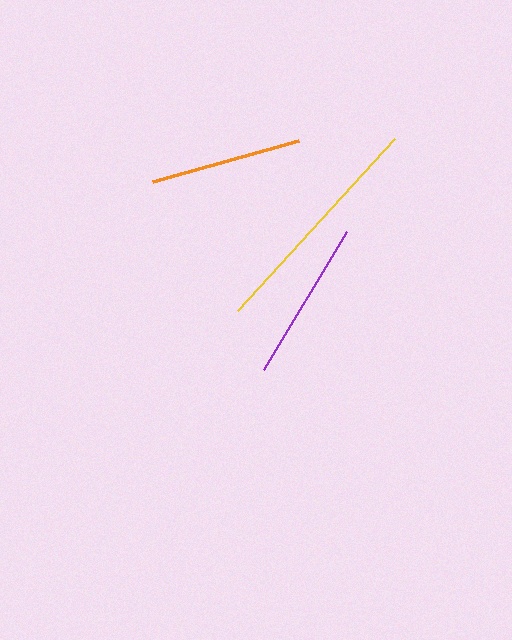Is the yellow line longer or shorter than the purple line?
The yellow line is longer than the purple line.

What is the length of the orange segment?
The orange segment is approximately 152 pixels long.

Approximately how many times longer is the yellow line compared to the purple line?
The yellow line is approximately 1.5 times the length of the purple line.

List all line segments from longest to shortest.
From longest to shortest: yellow, purple, orange.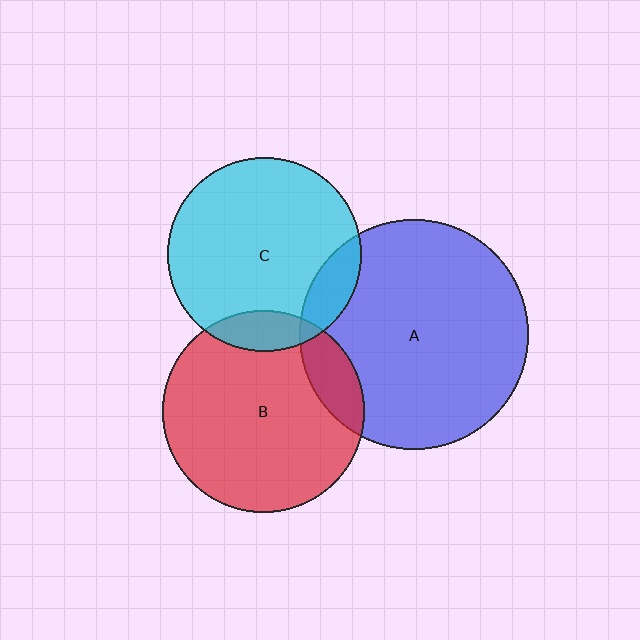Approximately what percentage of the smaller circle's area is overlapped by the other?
Approximately 15%.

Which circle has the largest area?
Circle A (blue).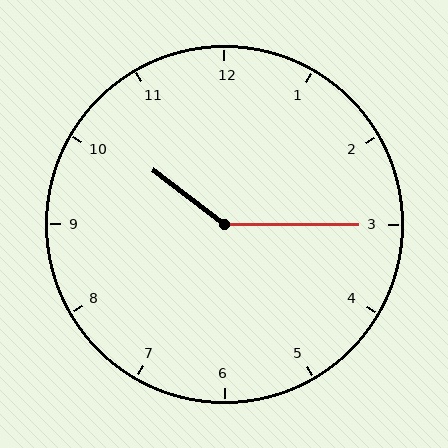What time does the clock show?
10:15.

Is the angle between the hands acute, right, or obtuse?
It is obtuse.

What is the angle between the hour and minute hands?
Approximately 142 degrees.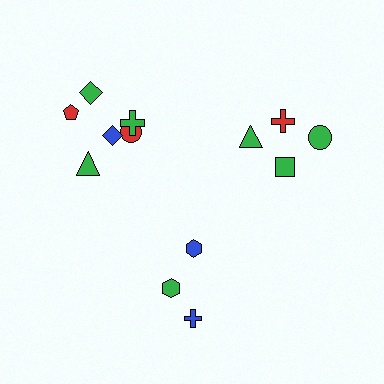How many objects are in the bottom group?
There are 3 objects.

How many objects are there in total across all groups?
There are 13 objects.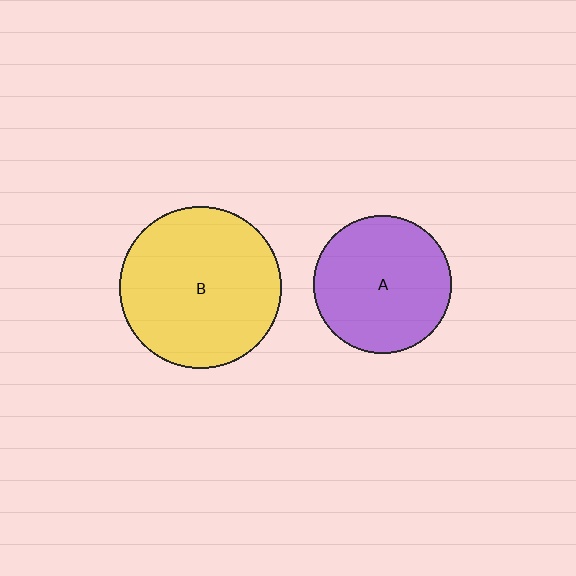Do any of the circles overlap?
No, none of the circles overlap.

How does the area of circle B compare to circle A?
Approximately 1.4 times.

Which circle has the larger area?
Circle B (yellow).